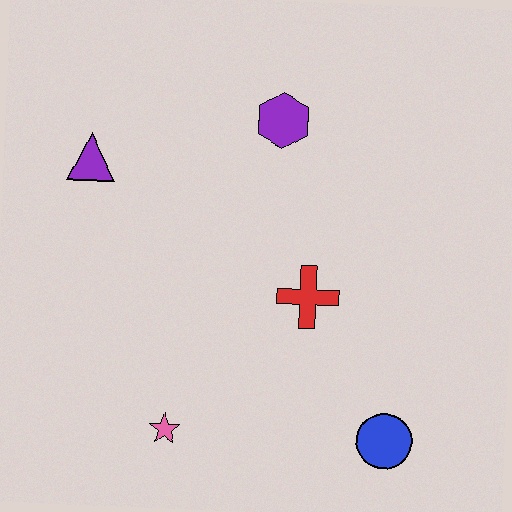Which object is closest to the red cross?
The blue circle is closest to the red cross.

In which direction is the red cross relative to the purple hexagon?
The red cross is below the purple hexagon.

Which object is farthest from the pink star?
The purple hexagon is farthest from the pink star.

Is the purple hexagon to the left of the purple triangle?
No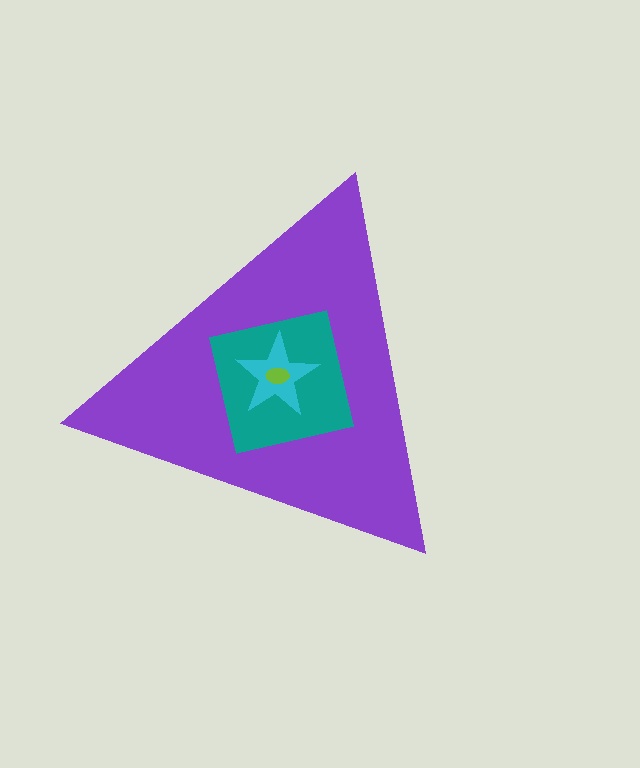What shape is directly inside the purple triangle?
The teal square.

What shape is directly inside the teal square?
The cyan star.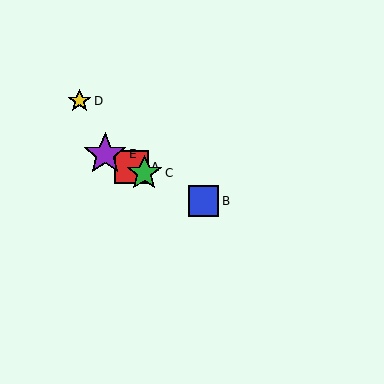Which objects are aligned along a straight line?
Objects A, B, C, E are aligned along a straight line.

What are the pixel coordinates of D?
Object D is at (79, 101).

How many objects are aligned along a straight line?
4 objects (A, B, C, E) are aligned along a straight line.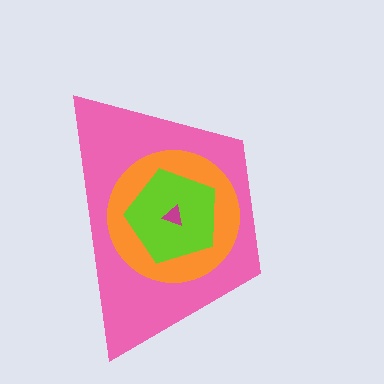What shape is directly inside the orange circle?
The lime pentagon.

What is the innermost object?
The magenta triangle.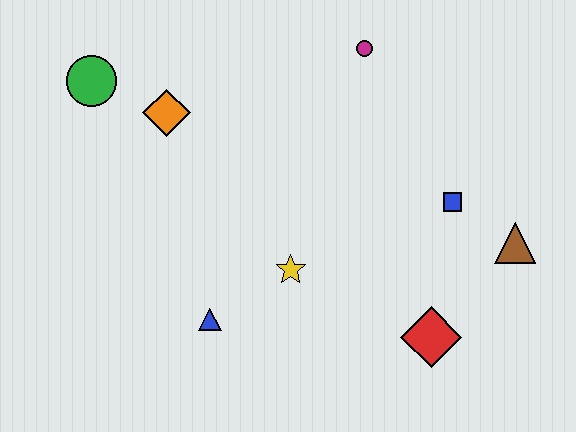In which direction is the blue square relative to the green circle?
The blue square is to the right of the green circle.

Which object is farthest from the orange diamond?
The brown triangle is farthest from the orange diamond.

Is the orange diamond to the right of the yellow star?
No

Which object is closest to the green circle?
The orange diamond is closest to the green circle.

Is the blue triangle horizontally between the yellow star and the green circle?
Yes